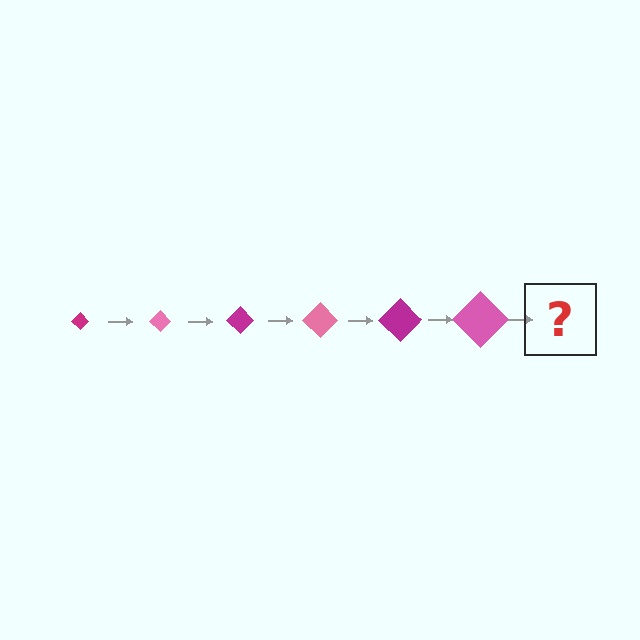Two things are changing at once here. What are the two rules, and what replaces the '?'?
The two rules are that the diamond grows larger each step and the color cycles through magenta and pink. The '?' should be a magenta diamond, larger than the previous one.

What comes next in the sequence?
The next element should be a magenta diamond, larger than the previous one.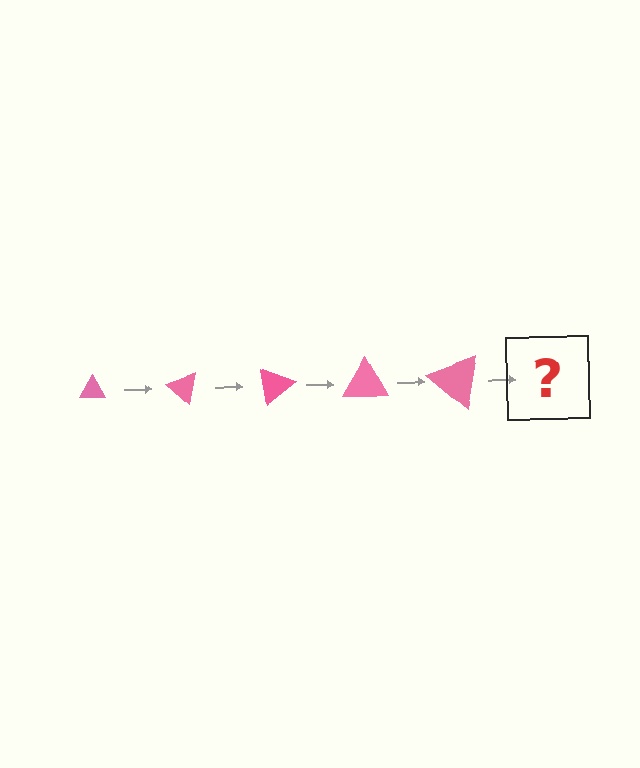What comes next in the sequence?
The next element should be a triangle, larger than the previous one and rotated 200 degrees from the start.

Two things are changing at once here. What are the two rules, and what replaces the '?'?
The two rules are that the triangle grows larger each step and it rotates 40 degrees each step. The '?' should be a triangle, larger than the previous one and rotated 200 degrees from the start.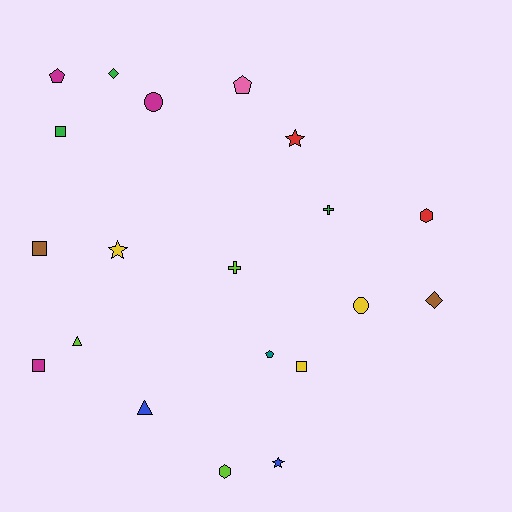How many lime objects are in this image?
There are 3 lime objects.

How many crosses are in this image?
There are 2 crosses.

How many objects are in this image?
There are 20 objects.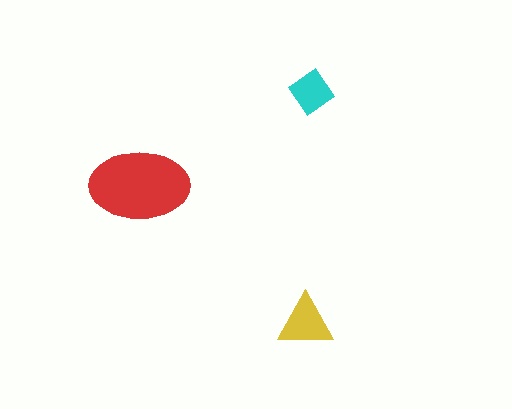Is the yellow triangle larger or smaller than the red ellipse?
Smaller.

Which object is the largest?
The red ellipse.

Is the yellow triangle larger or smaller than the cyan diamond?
Larger.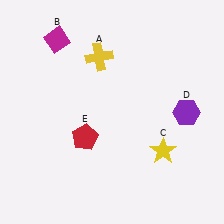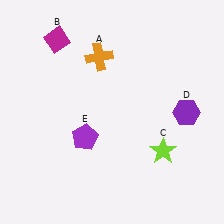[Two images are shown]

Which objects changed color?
A changed from yellow to orange. C changed from yellow to lime. E changed from red to purple.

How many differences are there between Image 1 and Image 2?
There are 3 differences between the two images.